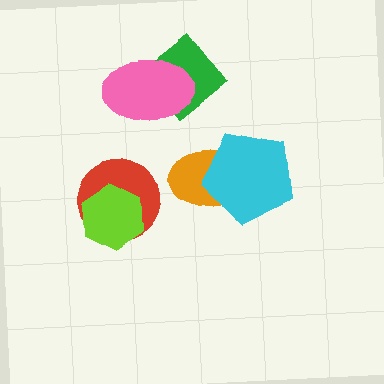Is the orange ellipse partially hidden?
Yes, it is partially covered by another shape.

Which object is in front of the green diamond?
The pink ellipse is in front of the green diamond.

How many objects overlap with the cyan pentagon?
1 object overlaps with the cyan pentagon.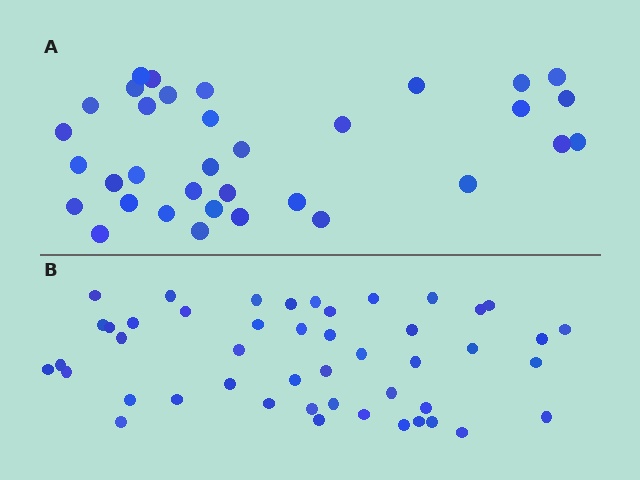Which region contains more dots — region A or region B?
Region B (the bottom region) has more dots.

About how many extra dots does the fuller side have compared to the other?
Region B has approximately 15 more dots than region A.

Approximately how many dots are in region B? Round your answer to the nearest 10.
About 50 dots. (The exact count is 47, which rounds to 50.)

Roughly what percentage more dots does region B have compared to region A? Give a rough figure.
About 40% more.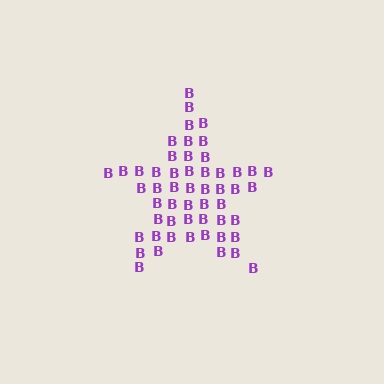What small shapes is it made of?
It is made of small letter B's.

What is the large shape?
The large shape is a star.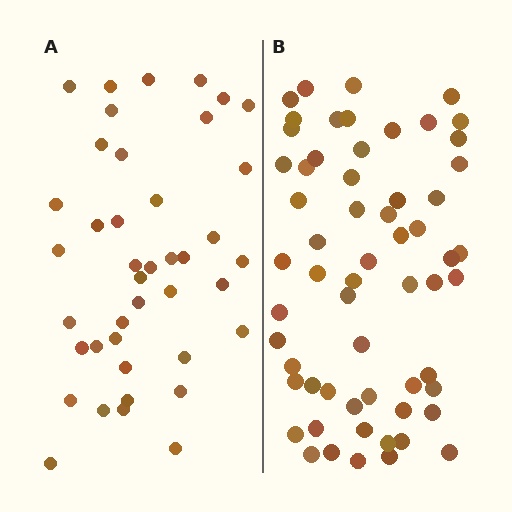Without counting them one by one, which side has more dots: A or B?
Region B (the right region) has more dots.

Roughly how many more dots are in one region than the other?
Region B has approximately 20 more dots than region A.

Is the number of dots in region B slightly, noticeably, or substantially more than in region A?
Region B has substantially more. The ratio is roughly 1.5 to 1.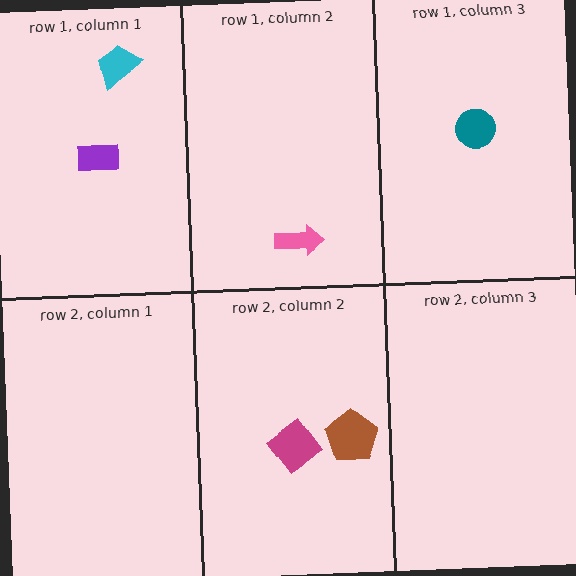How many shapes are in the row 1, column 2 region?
1.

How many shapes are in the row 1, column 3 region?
1.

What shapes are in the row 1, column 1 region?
The cyan trapezoid, the purple rectangle.